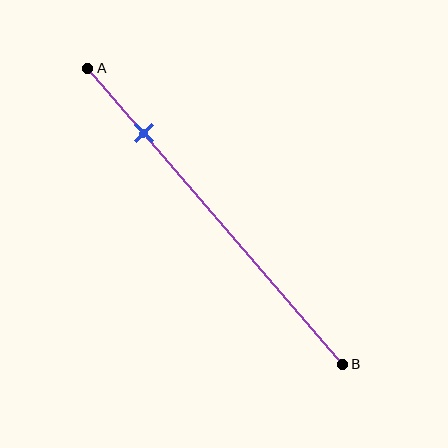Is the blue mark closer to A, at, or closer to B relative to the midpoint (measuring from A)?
The blue mark is closer to point A than the midpoint of segment AB.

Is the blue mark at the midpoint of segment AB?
No, the mark is at about 20% from A, not at the 50% midpoint.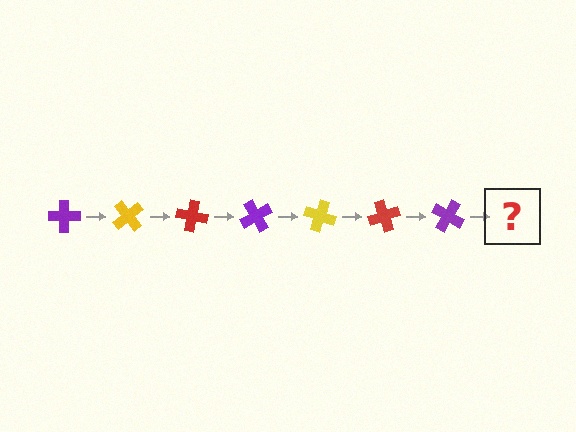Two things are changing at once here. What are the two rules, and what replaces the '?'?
The two rules are that it rotates 50 degrees each step and the color cycles through purple, yellow, and red. The '?' should be a yellow cross, rotated 350 degrees from the start.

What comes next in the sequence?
The next element should be a yellow cross, rotated 350 degrees from the start.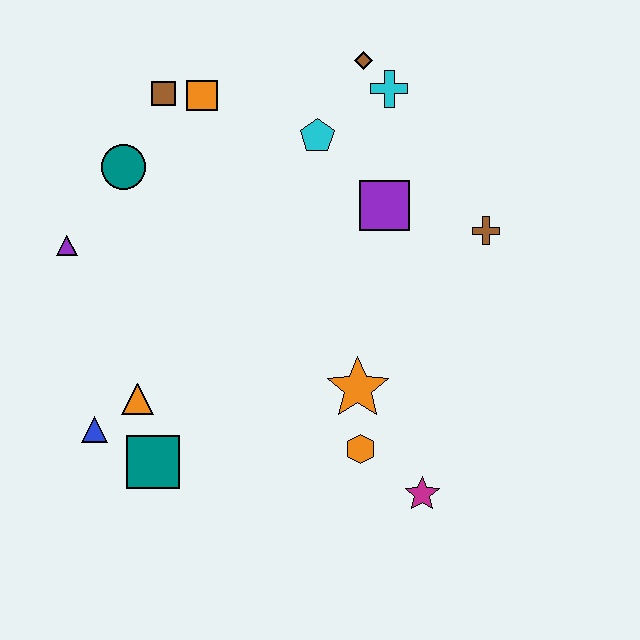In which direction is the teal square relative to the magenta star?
The teal square is to the left of the magenta star.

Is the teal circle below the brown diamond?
Yes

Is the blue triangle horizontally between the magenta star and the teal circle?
No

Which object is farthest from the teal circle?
The magenta star is farthest from the teal circle.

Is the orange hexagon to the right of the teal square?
Yes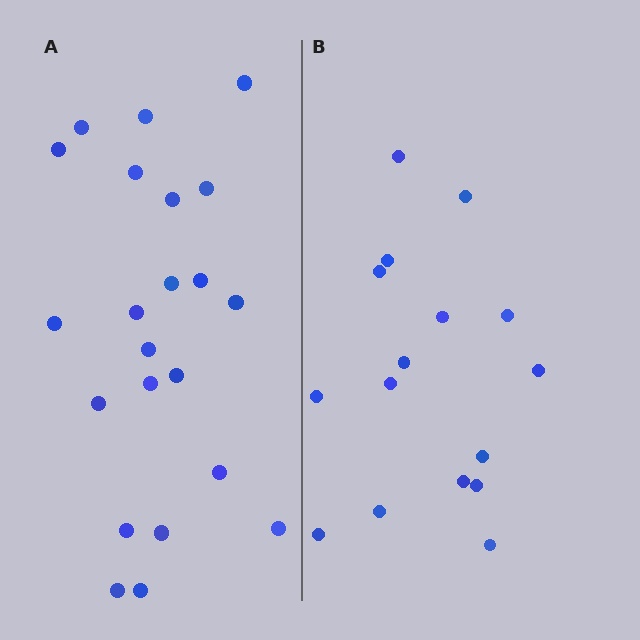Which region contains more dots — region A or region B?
Region A (the left region) has more dots.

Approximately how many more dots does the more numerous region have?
Region A has about 6 more dots than region B.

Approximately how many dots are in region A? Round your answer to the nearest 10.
About 20 dots. (The exact count is 22, which rounds to 20.)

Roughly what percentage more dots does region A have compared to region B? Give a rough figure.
About 40% more.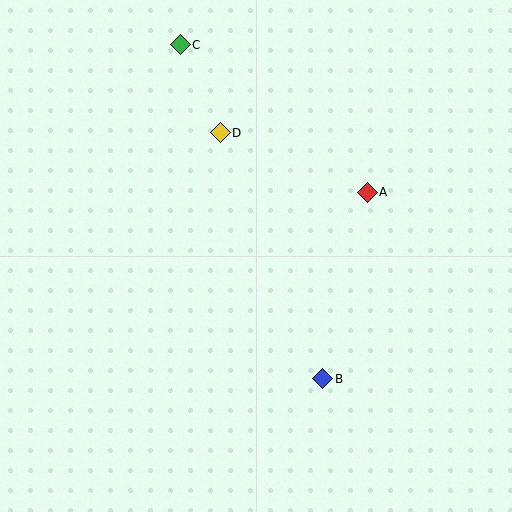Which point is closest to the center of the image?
Point A at (367, 192) is closest to the center.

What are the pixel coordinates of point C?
Point C is at (180, 45).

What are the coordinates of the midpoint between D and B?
The midpoint between D and B is at (272, 256).